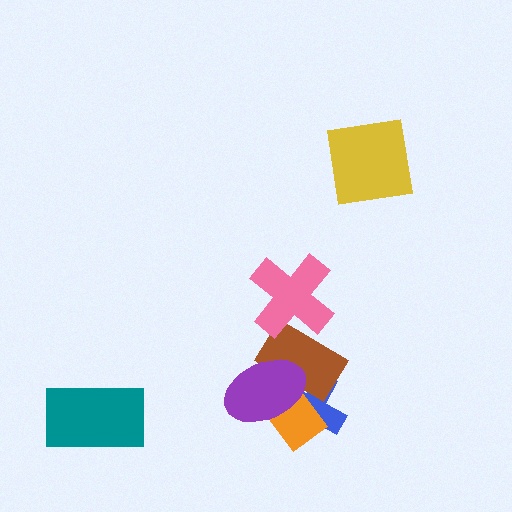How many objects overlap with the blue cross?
3 objects overlap with the blue cross.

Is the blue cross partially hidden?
Yes, it is partially covered by another shape.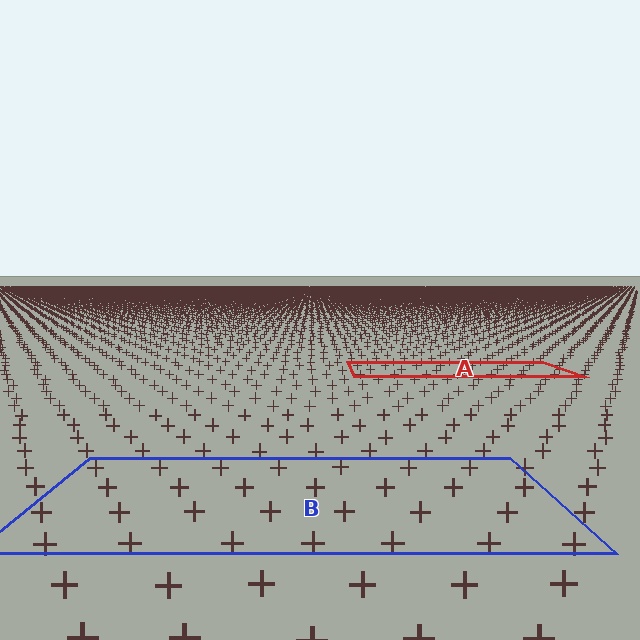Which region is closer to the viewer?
Region B is closer. The texture elements there are larger and more spread out.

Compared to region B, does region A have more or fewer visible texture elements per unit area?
Region A has more texture elements per unit area — they are packed more densely because it is farther away.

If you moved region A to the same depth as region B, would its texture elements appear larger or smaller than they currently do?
They would appear larger. At a closer depth, the same texture elements are projected at a bigger on-screen size.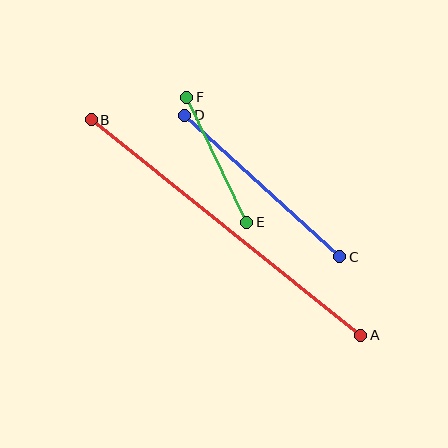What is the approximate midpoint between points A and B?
The midpoint is at approximately (226, 228) pixels.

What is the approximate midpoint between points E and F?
The midpoint is at approximately (217, 160) pixels.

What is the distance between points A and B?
The distance is approximately 345 pixels.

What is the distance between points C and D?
The distance is approximately 210 pixels.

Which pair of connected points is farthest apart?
Points A and B are farthest apart.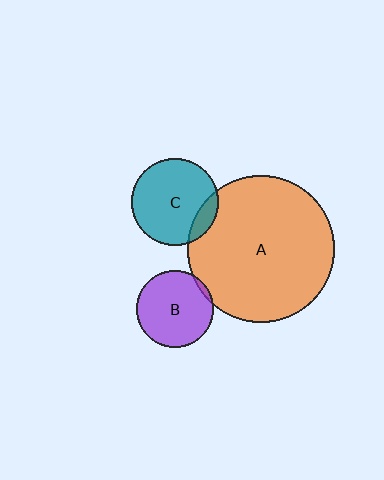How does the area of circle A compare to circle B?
Approximately 3.6 times.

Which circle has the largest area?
Circle A (orange).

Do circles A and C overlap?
Yes.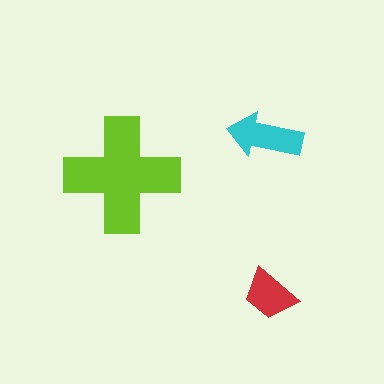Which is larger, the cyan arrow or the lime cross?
The lime cross.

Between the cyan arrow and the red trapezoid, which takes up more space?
The cyan arrow.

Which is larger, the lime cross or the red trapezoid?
The lime cross.